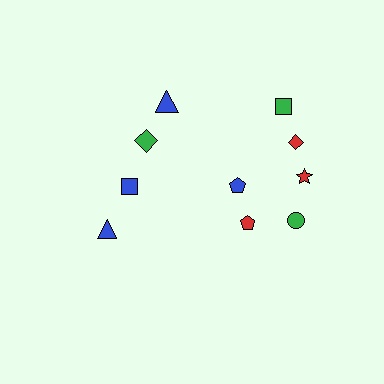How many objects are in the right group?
There are 6 objects.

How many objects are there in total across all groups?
There are 10 objects.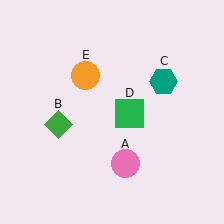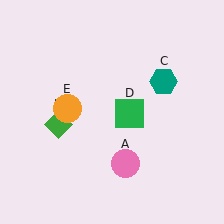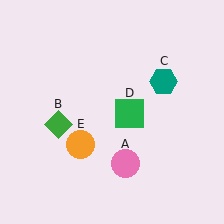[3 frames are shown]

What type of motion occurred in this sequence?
The orange circle (object E) rotated counterclockwise around the center of the scene.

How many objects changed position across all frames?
1 object changed position: orange circle (object E).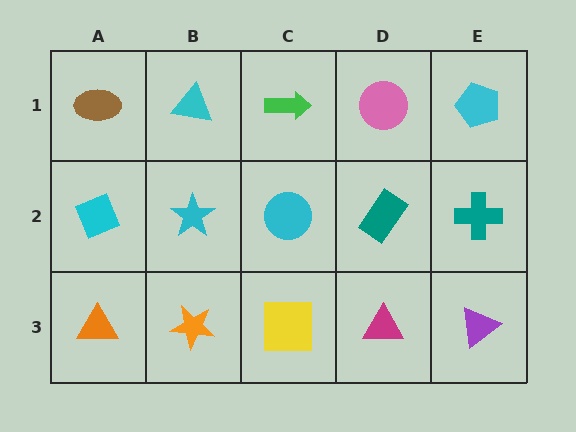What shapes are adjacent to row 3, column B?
A cyan star (row 2, column B), an orange triangle (row 3, column A), a yellow square (row 3, column C).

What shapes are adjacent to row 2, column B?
A cyan triangle (row 1, column B), an orange star (row 3, column B), a cyan diamond (row 2, column A), a cyan circle (row 2, column C).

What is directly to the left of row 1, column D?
A green arrow.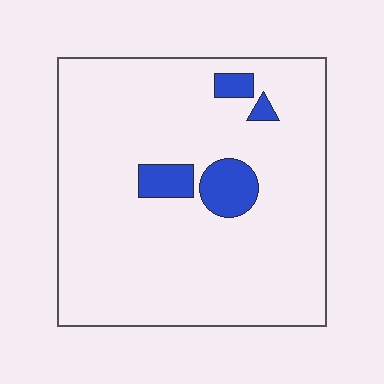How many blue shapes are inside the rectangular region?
4.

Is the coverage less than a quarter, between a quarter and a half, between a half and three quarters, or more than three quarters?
Less than a quarter.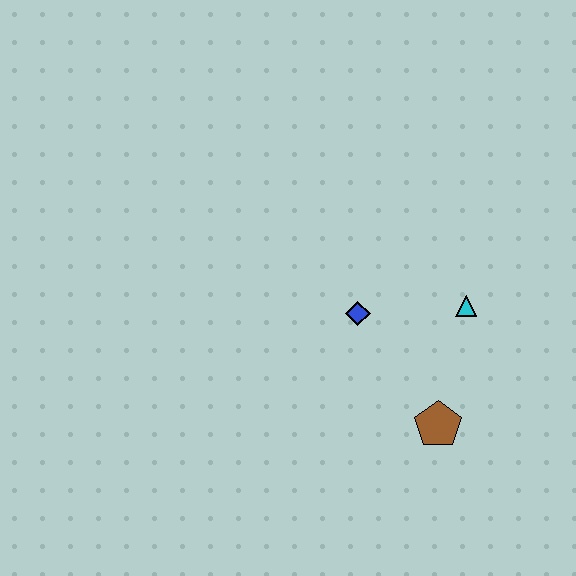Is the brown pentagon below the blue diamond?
Yes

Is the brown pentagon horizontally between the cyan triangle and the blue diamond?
Yes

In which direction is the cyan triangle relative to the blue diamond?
The cyan triangle is to the right of the blue diamond.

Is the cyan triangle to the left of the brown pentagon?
No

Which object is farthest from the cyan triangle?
The brown pentagon is farthest from the cyan triangle.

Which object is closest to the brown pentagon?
The cyan triangle is closest to the brown pentagon.